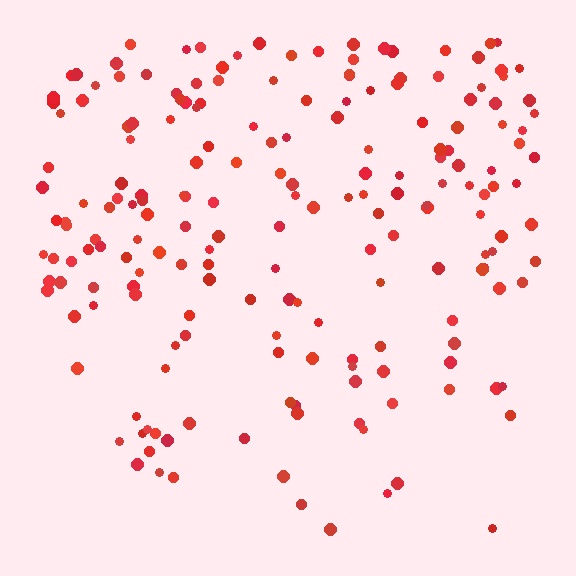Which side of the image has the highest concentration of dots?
The top.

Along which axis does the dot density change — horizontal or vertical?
Vertical.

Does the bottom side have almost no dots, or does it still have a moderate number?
Still a moderate number, just noticeably fewer than the top.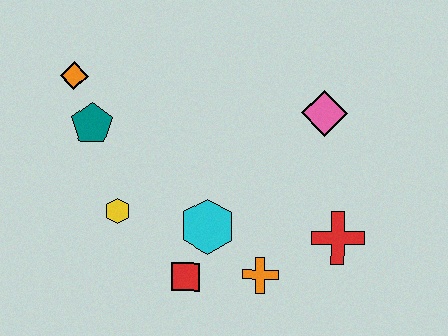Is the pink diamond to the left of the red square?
No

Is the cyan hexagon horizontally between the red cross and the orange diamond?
Yes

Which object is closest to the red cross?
The orange cross is closest to the red cross.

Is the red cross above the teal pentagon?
No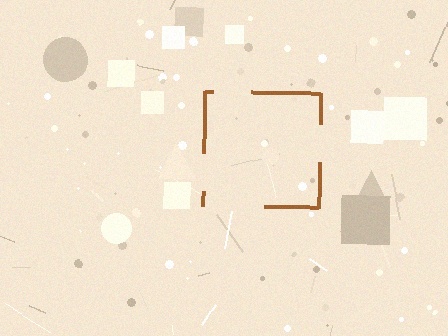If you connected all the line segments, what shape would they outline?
They would outline a square.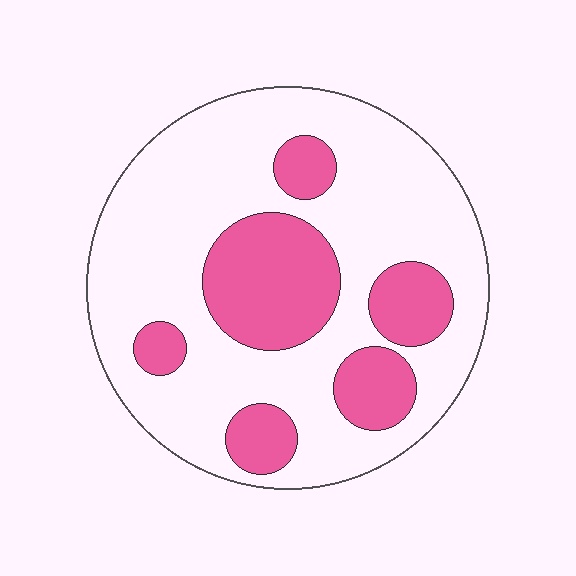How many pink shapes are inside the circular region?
6.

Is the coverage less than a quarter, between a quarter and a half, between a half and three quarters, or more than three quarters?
Between a quarter and a half.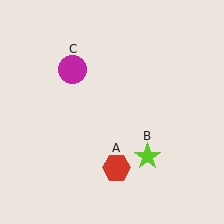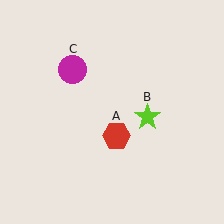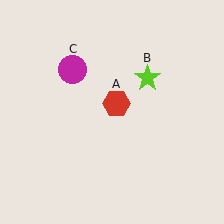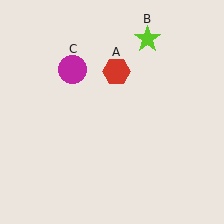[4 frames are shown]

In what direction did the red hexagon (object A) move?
The red hexagon (object A) moved up.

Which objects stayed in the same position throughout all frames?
Magenta circle (object C) remained stationary.